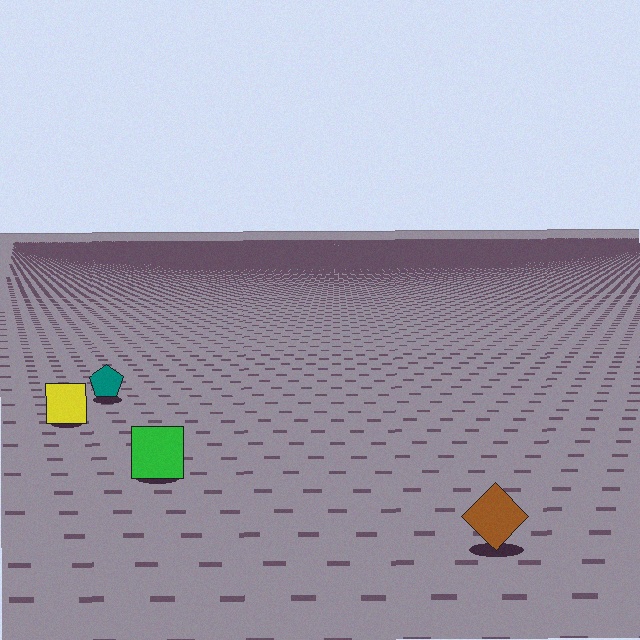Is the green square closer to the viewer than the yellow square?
Yes. The green square is closer — you can tell from the texture gradient: the ground texture is coarser near it.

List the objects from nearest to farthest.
From nearest to farthest: the brown diamond, the green square, the yellow square, the teal pentagon.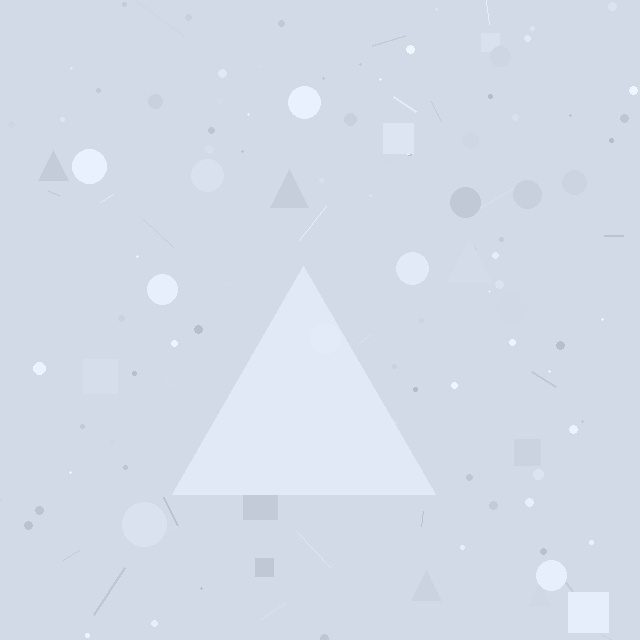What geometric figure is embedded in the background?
A triangle is embedded in the background.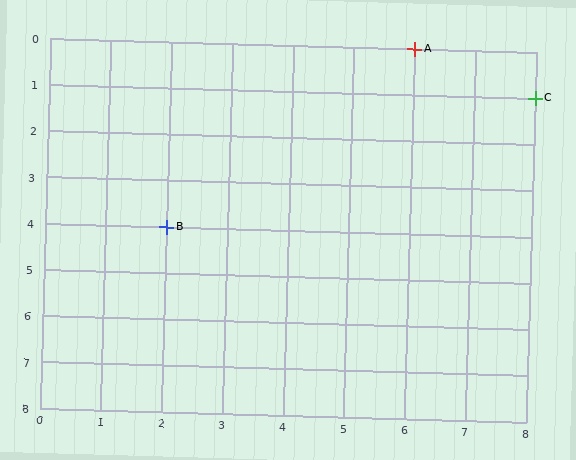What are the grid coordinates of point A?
Point A is at grid coordinates (6, 0).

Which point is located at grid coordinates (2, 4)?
Point B is at (2, 4).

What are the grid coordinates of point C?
Point C is at grid coordinates (8, 1).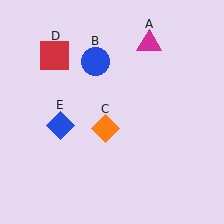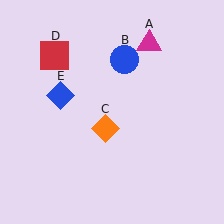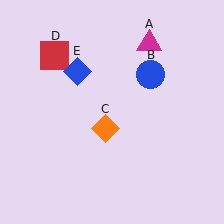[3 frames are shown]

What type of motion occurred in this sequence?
The blue circle (object B), blue diamond (object E) rotated clockwise around the center of the scene.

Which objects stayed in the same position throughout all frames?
Magenta triangle (object A) and orange diamond (object C) and red square (object D) remained stationary.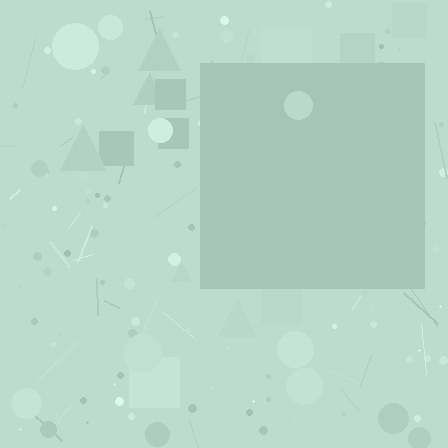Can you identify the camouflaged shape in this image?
The camouflaged shape is a square.